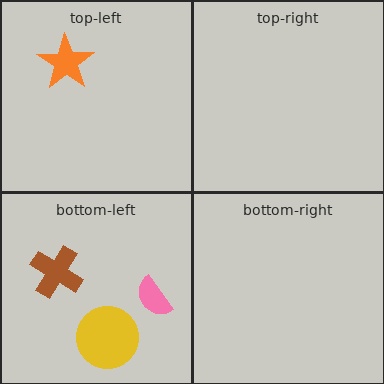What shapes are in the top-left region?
The orange star.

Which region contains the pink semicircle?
The bottom-left region.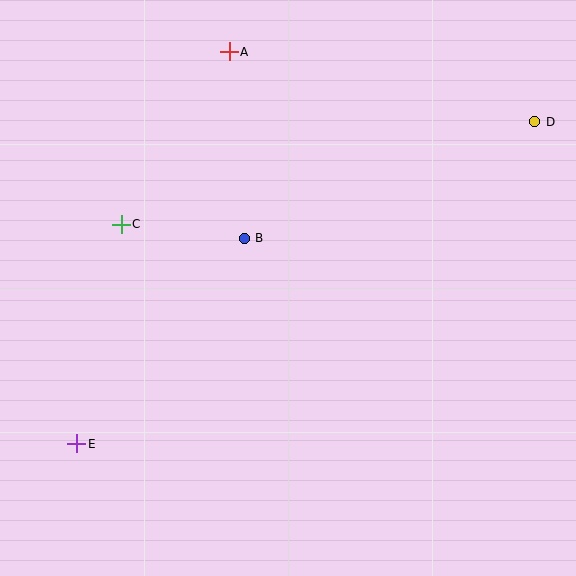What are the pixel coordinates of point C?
Point C is at (121, 224).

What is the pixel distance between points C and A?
The distance between C and A is 204 pixels.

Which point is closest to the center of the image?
Point B at (244, 238) is closest to the center.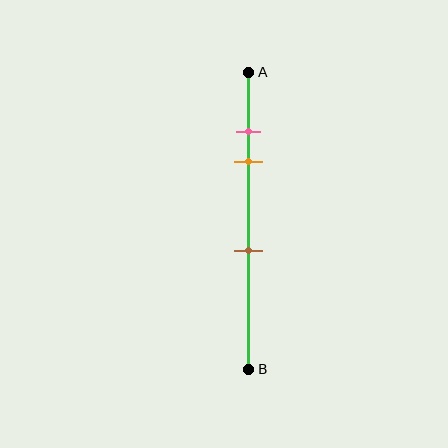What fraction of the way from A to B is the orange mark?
The orange mark is approximately 30% (0.3) of the way from A to B.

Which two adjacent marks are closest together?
The pink and orange marks are the closest adjacent pair.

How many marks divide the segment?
There are 3 marks dividing the segment.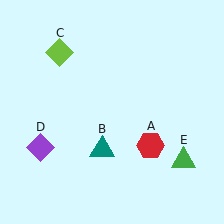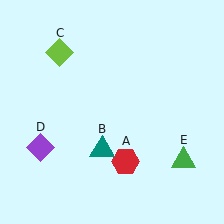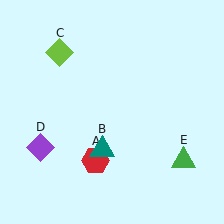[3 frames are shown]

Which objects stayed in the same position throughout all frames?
Teal triangle (object B) and lime diamond (object C) and purple diamond (object D) and green triangle (object E) remained stationary.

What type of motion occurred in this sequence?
The red hexagon (object A) rotated clockwise around the center of the scene.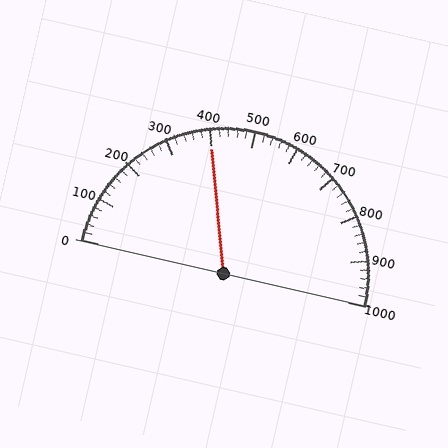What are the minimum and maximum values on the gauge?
The gauge ranges from 0 to 1000.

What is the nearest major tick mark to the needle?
The nearest major tick mark is 400.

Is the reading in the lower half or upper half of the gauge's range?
The reading is in the lower half of the range (0 to 1000).